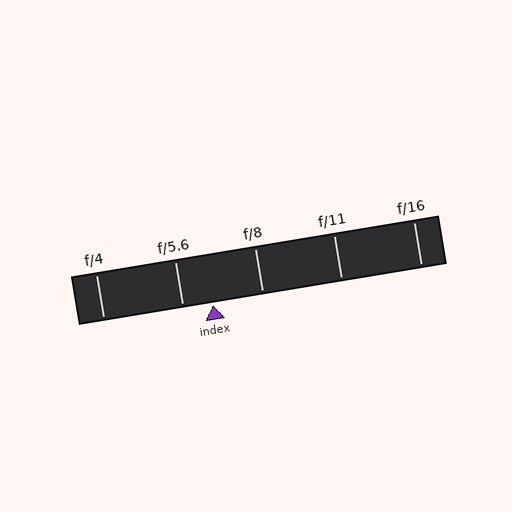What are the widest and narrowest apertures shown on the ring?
The widest aperture shown is f/4 and the narrowest is f/16.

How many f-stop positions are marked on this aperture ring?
There are 5 f-stop positions marked.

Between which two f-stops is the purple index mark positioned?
The index mark is between f/5.6 and f/8.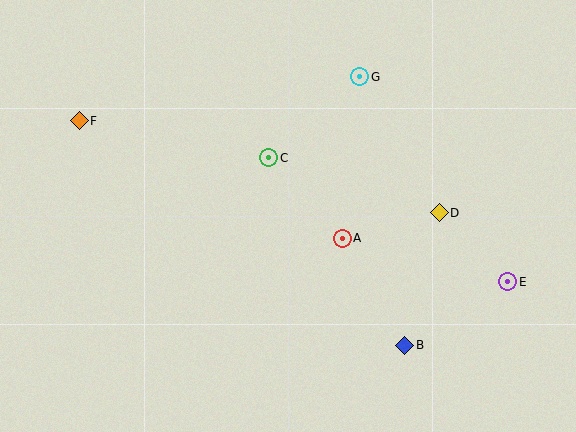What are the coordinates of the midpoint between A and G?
The midpoint between A and G is at (351, 158).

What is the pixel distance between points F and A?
The distance between F and A is 288 pixels.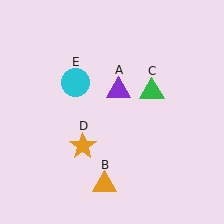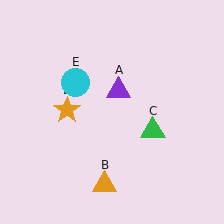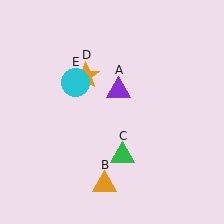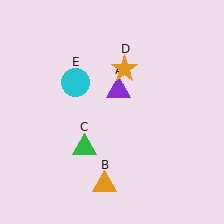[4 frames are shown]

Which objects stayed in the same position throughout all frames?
Purple triangle (object A) and orange triangle (object B) and cyan circle (object E) remained stationary.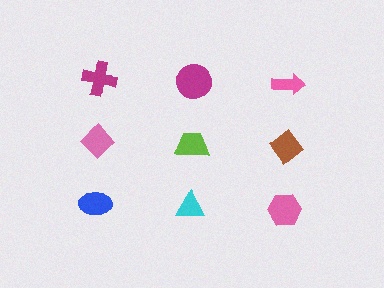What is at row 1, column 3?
A pink arrow.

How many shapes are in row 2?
3 shapes.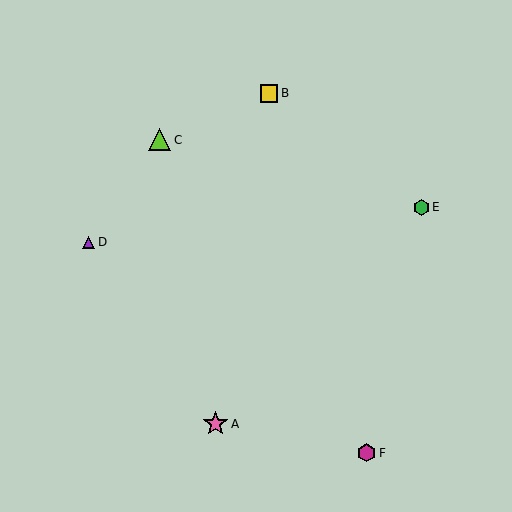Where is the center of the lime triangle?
The center of the lime triangle is at (160, 140).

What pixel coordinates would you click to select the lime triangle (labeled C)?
Click at (160, 140) to select the lime triangle C.